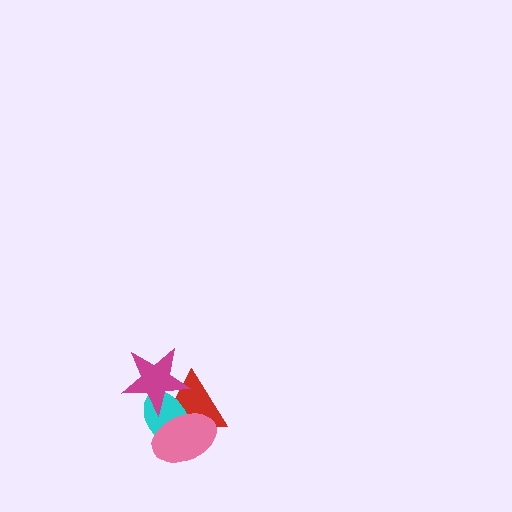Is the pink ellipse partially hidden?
No, no other shape covers it.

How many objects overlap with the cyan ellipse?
3 objects overlap with the cyan ellipse.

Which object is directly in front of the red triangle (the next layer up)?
The cyan ellipse is directly in front of the red triangle.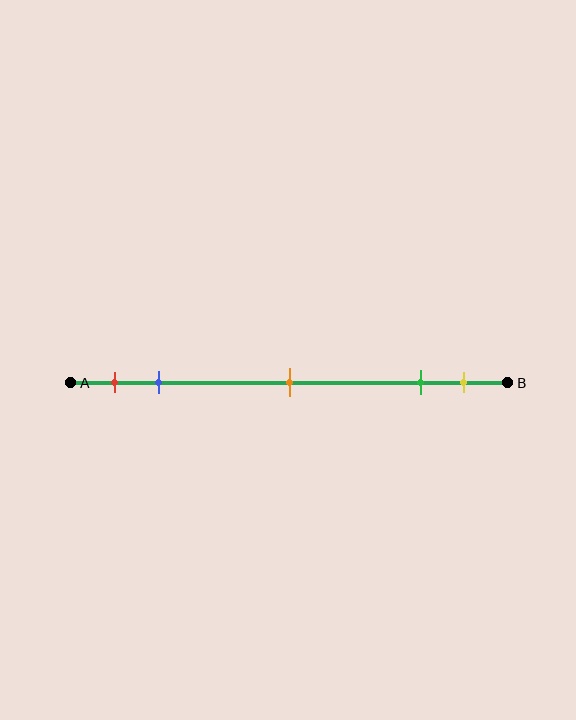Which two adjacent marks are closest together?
The green and yellow marks are the closest adjacent pair.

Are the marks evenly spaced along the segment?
No, the marks are not evenly spaced.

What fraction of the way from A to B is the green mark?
The green mark is approximately 80% (0.8) of the way from A to B.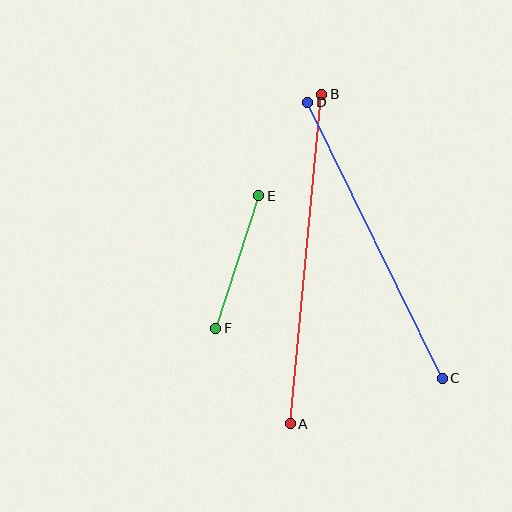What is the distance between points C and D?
The distance is approximately 307 pixels.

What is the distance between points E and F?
The distance is approximately 140 pixels.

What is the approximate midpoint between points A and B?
The midpoint is at approximately (306, 259) pixels.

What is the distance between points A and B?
The distance is approximately 331 pixels.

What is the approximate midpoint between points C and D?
The midpoint is at approximately (375, 240) pixels.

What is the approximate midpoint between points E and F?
The midpoint is at approximately (237, 262) pixels.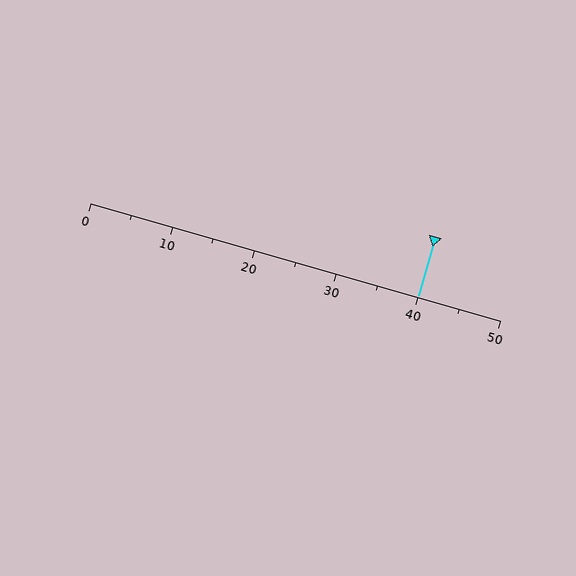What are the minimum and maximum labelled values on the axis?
The axis runs from 0 to 50.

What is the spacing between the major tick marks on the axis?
The major ticks are spaced 10 apart.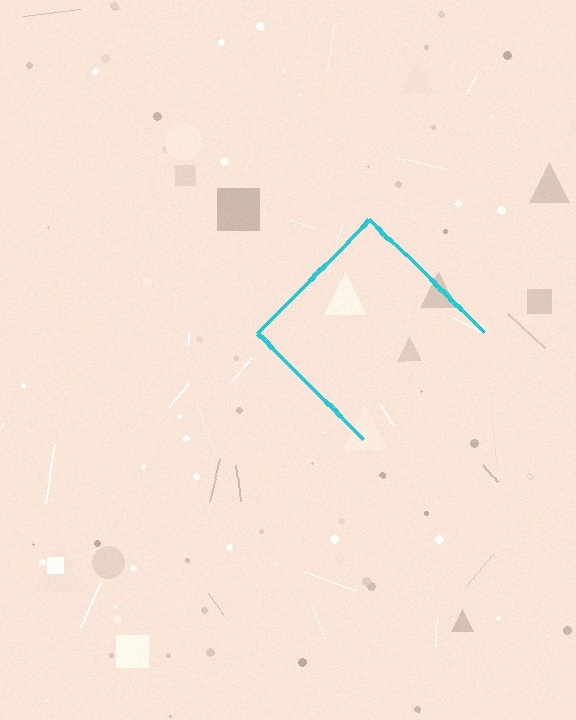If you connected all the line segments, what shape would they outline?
They would outline a diamond.